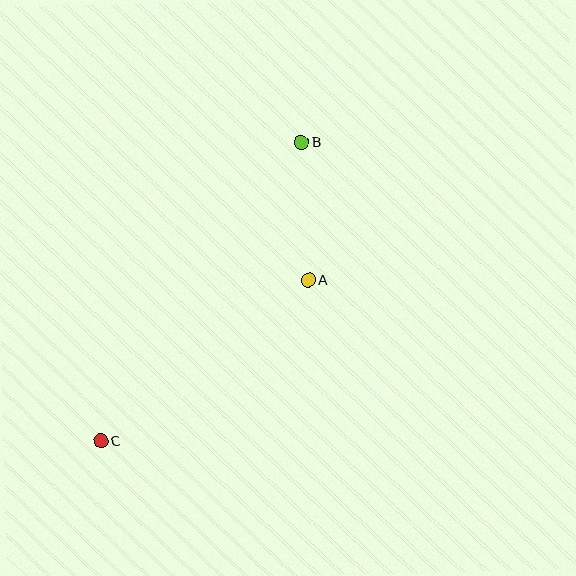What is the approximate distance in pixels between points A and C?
The distance between A and C is approximately 262 pixels.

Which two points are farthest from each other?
Points B and C are farthest from each other.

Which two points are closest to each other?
Points A and B are closest to each other.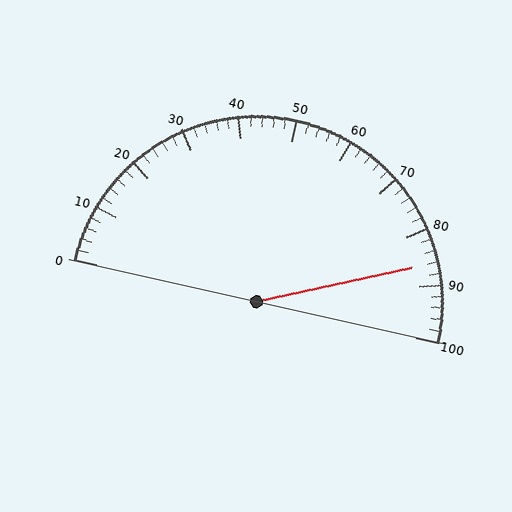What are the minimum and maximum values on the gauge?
The gauge ranges from 0 to 100.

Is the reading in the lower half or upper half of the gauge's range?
The reading is in the upper half of the range (0 to 100).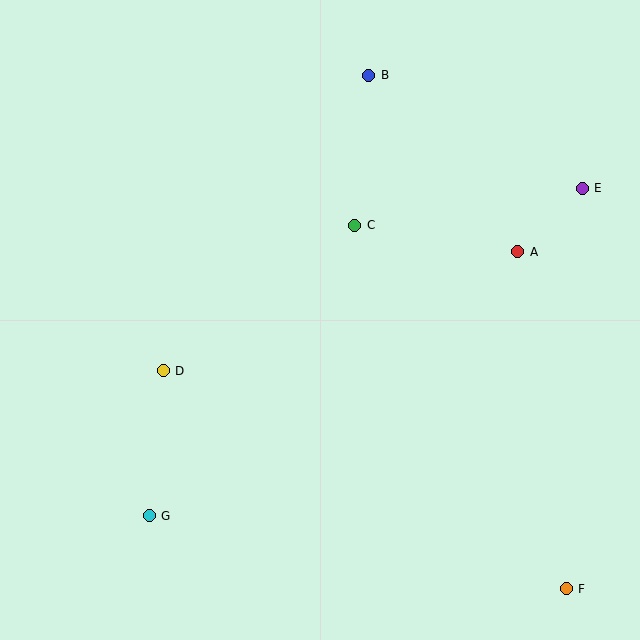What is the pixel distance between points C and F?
The distance between C and F is 420 pixels.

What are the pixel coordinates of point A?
Point A is at (518, 252).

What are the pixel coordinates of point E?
Point E is at (582, 188).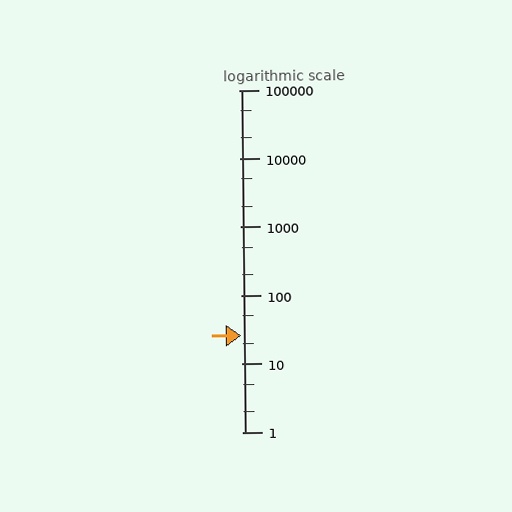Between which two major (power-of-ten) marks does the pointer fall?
The pointer is between 10 and 100.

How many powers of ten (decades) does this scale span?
The scale spans 5 decades, from 1 to 100000.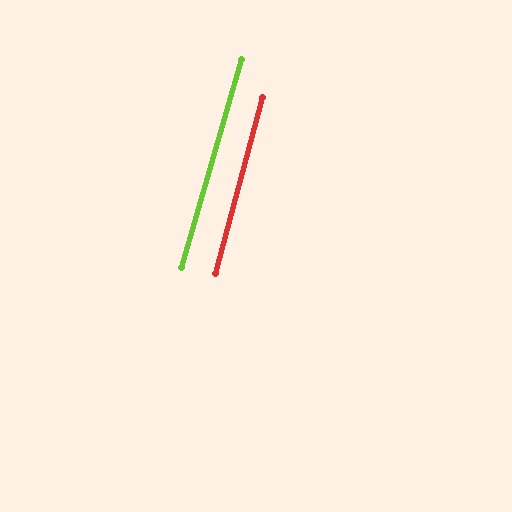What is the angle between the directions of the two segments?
Approximately 1 degree.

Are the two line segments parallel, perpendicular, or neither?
Parallel — their directions differ by only 1.0°.